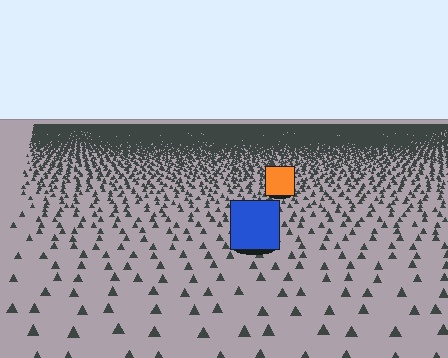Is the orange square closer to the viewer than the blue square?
No. The blue square is closer — you can tell from the texture gradient: the ground texture is coarser near it.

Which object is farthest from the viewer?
The orange square is farthest from the viewer. It appears smaller and the ground texture around it is denser.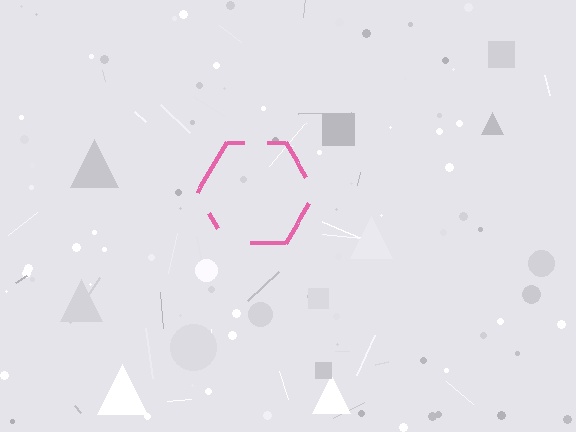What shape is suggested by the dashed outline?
The dashed outline suggests a hexagon.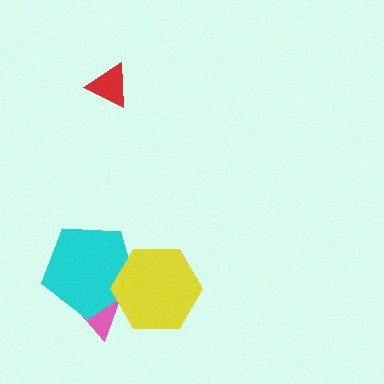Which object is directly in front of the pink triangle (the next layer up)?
The cyan pentagon is directly in front of the pink triangle.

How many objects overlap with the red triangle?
0 objects overlap with the red triangle.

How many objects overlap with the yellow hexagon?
2 objects overlap with the yellow hexagon.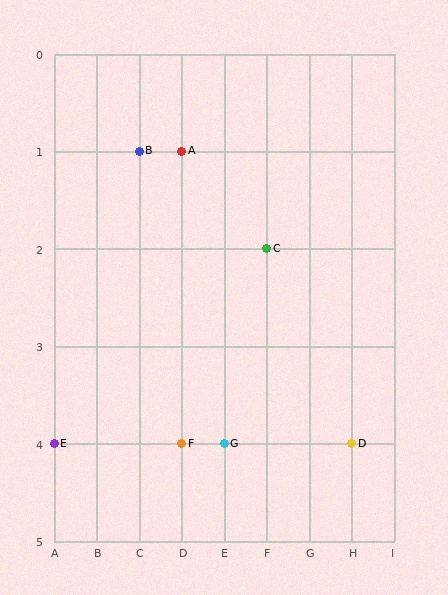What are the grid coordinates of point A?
Point A is at grid coordinates (D, 1).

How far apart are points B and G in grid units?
Points B and G are 2 columns and 3 rows apart (about 3.6 grid units diagonally).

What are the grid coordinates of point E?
Point E is at grid coordinates (A, 4).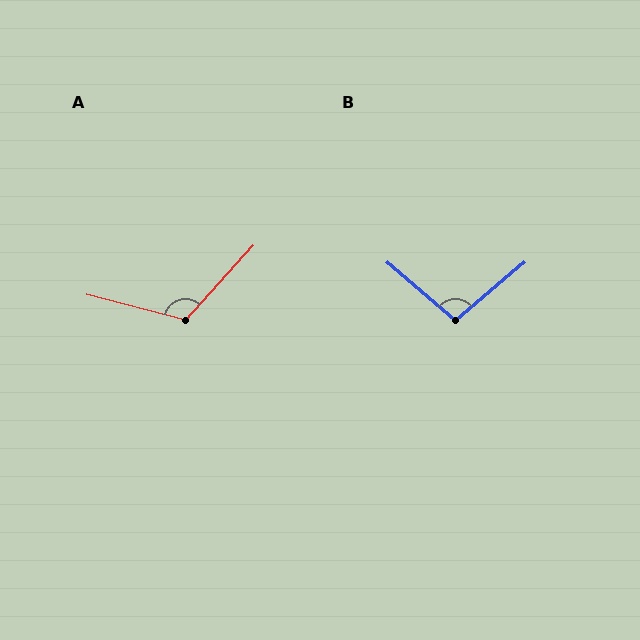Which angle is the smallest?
B, at approximately 99 degrees.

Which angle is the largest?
A, at approximately 117 degrees.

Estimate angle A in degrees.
Approximately 117 degrees.